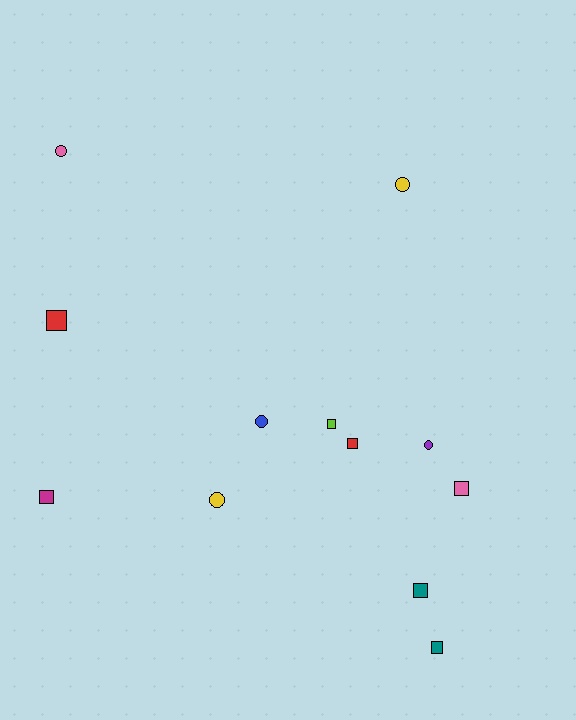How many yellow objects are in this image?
There are 2 yellow objects.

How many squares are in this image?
There are 7 squares.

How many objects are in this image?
There are 12 objects.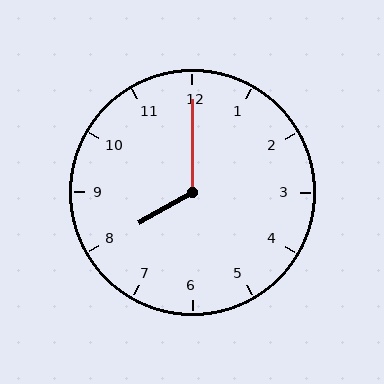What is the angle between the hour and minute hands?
Approximately 120 degrees.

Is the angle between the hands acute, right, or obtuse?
It is obtuse.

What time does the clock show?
8:00.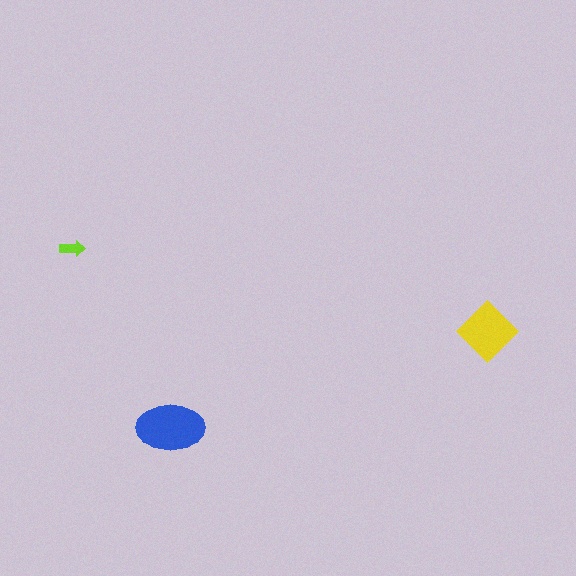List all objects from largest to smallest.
The blue ellipse, the yellow diamond, the lime arrow.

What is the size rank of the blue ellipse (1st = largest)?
1st.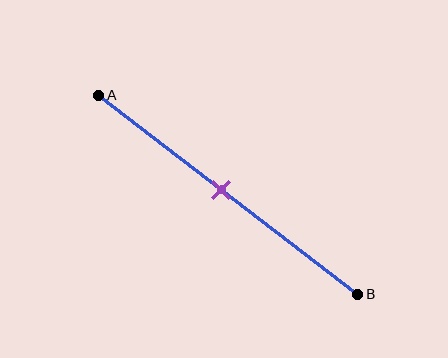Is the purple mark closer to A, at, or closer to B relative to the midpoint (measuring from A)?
The purple mark is approximately at the midpoint of segment AB.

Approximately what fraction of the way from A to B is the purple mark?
The purple mark is approximately 45% of the way from A to B.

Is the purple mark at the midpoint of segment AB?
Yes, the mark is approximately at the midpoint.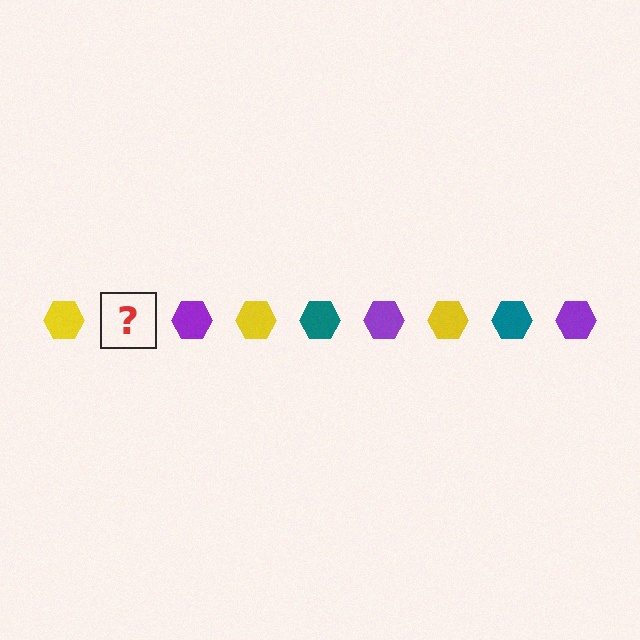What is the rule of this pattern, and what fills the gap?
The rule is that the pattern cycles through yellow, teal, purple hexagons. The gap should be filled with a teal hexagon.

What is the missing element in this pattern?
The missing element is a teal hexagon.